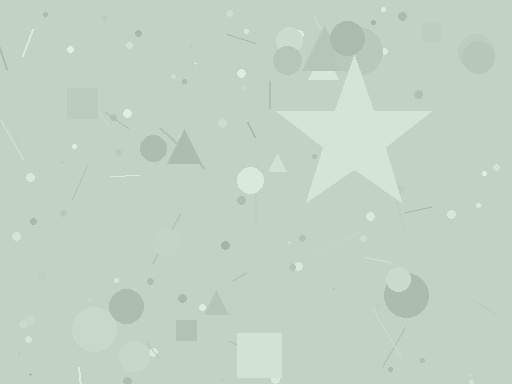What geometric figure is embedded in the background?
A star is embedded in the background.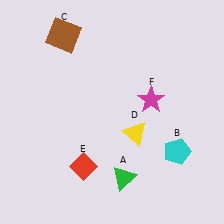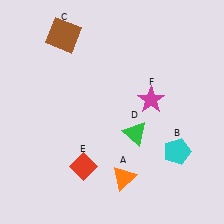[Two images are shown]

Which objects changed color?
A changed from green to orange. D changed from yellow to green.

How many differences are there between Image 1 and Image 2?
There are 2 differences between the two images.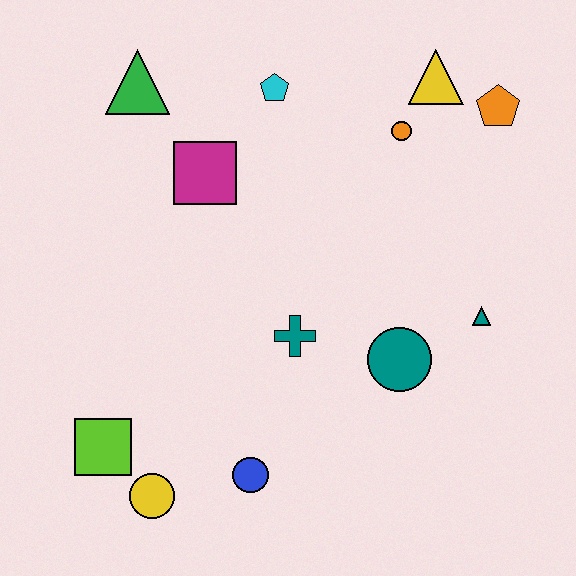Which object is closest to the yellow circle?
The lime square is closest to the yellow circle.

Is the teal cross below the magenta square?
Yes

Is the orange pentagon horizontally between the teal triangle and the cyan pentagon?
No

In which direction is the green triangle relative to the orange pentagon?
The green triangle is to the left of the orange pentagon.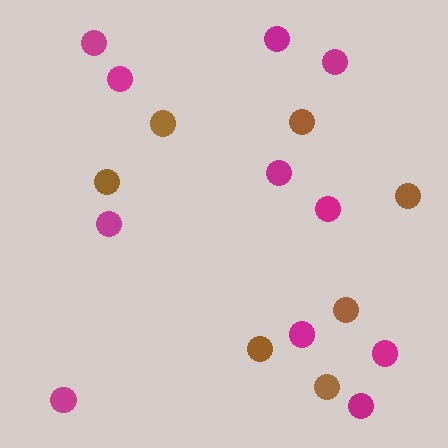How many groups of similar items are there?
There are 2 groups: one group of magenta circles (11) and one group of brown circles (7).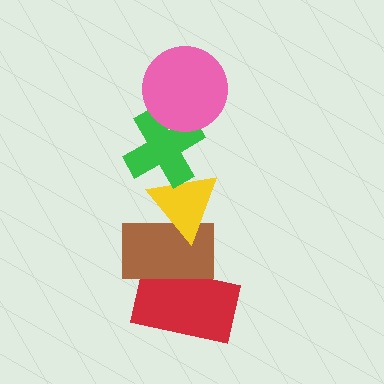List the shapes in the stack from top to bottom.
From top to bottom: the pink circle, the green cross, the yellow triangle, the brown rectangle, the red rectangle.